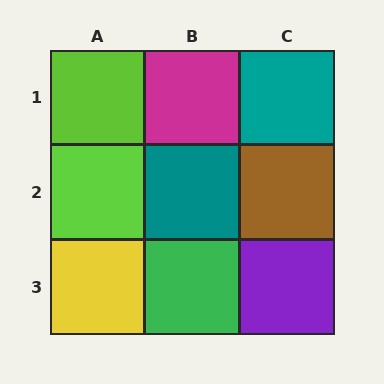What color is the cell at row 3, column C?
Purple.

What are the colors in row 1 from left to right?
Lime, magenta, teal.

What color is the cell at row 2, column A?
Lime.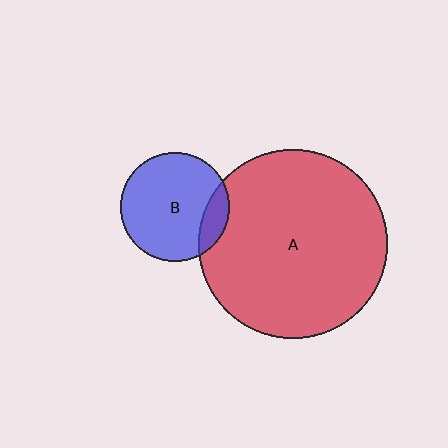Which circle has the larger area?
Circle A (red).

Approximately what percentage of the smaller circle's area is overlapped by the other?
Approximately 15%.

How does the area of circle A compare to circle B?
Approximately 3.0 times.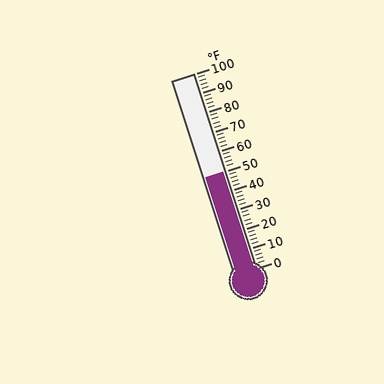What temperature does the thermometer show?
The thermometer shows approximately 50°F.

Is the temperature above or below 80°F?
The temperature is below 80°F.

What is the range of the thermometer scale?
The thermometer scale ranges from 0°F to 100°F.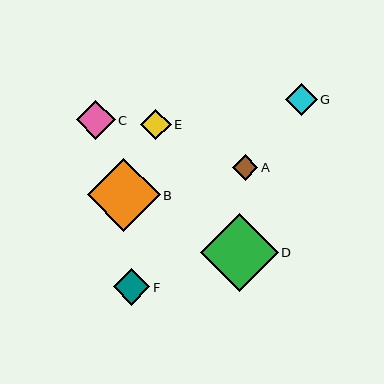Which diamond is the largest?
Diamond D is the largest with a size of approximately 78 pixels.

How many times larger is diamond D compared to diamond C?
Diamond D is approximately 2.0 times the size of diamond C.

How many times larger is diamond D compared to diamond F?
Diamond D is approximately 2.1 times the size of diamond F.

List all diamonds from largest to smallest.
From largest to smallest: D, B, C, F, G, E, A.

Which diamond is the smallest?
Diamond A is the smallest with a size of approximately 25 pixels.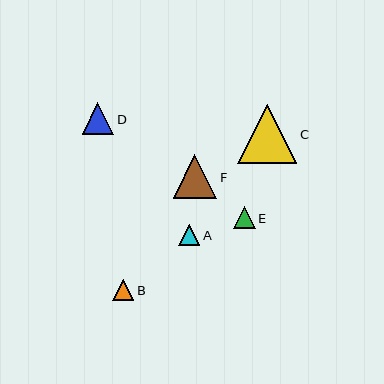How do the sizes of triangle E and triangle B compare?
Triangle E and triangle B are approximately the same size.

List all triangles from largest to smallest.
From largest to smallest: C, F, D, E, B, A.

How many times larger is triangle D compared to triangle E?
Triangle D is approximately 1.4 times the size of triangle E.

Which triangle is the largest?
Triangle C is the largest with a size of approximately 60 pixels.